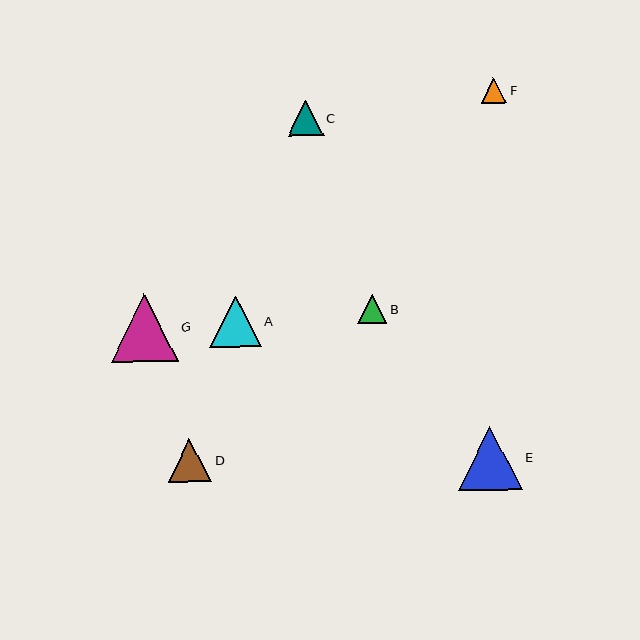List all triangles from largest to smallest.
From largest to smallest: G, E, A, D, C, B, F.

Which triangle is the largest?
Triangle G is the largest with a size of approximately 67 pixels.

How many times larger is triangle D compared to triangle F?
Triangle D is approximately 1.7 times the size of triangle F.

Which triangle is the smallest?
Triangle F is the smallest with a size of approximately 25 pixels.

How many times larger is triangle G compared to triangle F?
Triangle G is approximately 2.6 times the size of triangle F.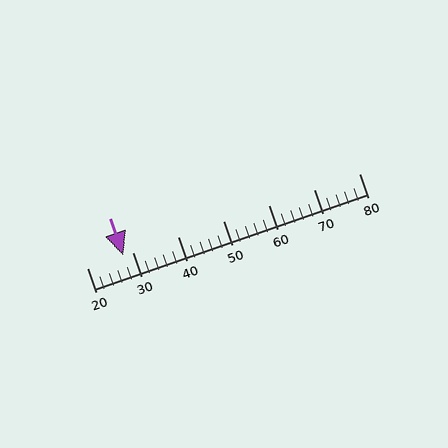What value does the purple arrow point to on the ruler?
The purple arrow points to approximately 28.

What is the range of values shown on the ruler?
The ruler shows values from 20 to 80.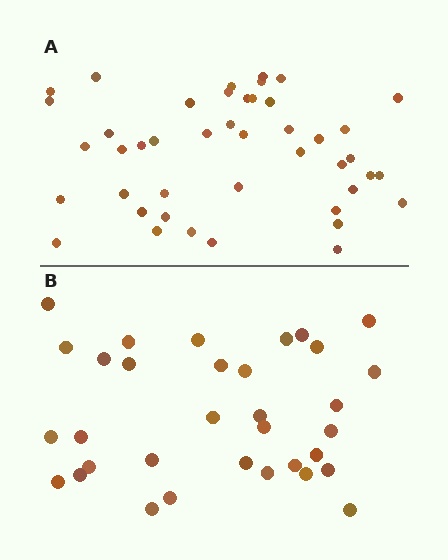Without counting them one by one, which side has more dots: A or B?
Region A (the top region) has more dots.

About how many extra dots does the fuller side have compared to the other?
Region A has roughly 12 or so more dots than region B.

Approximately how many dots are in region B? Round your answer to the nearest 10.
About 30 dots. (The exact count is 33, which rounds to 30.)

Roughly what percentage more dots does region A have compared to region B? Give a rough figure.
About 35% more.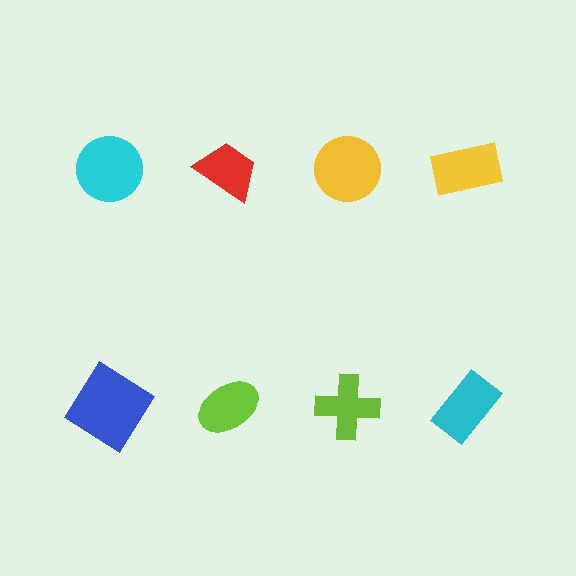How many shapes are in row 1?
4 shapes.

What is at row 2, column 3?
A lime cross.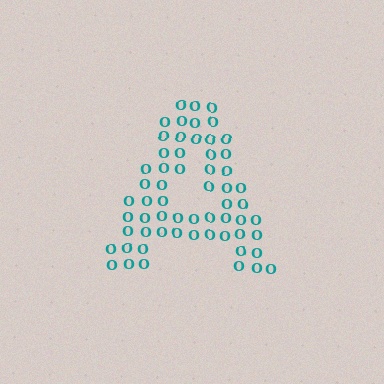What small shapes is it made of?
It is made of small letter O's.